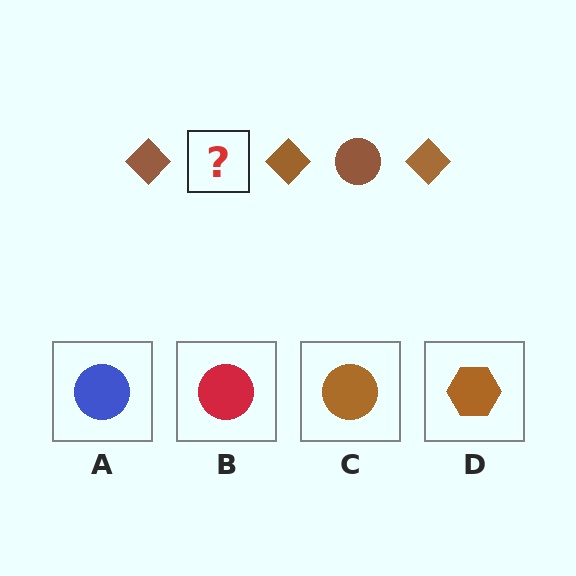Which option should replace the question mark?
Option C.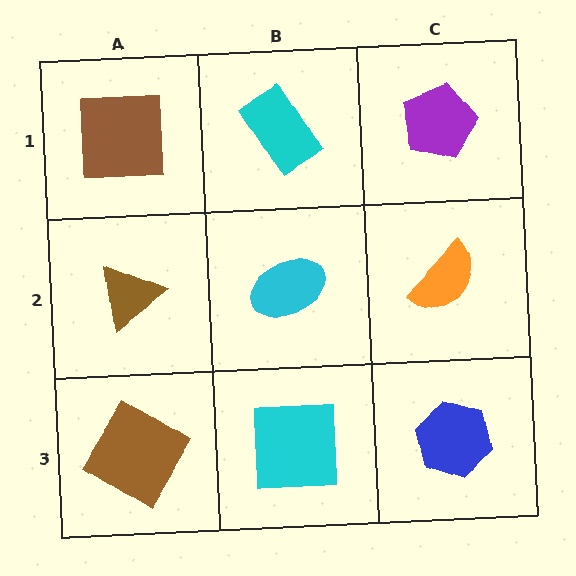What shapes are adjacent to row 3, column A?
A brown triangle (row 2, column A), a cyan square (row 3, column B).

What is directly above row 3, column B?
A cyan ellipse.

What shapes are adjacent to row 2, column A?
A brown square (row 1, column A), a brown diamond (row 3, column A), a cyan ellipse (row 2, column B).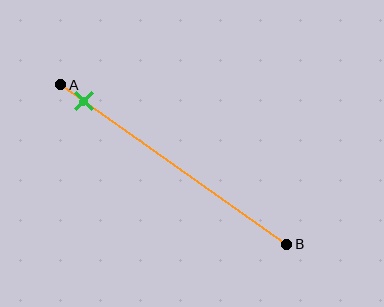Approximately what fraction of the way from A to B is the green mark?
The green mark is approximately 10% of the way from A to B.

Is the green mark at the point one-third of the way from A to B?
No, the mark is at about 10% from A, not at the 33% one-third point.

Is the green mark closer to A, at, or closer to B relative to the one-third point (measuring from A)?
The green mark is closer to point A than the one-third point of segment AB.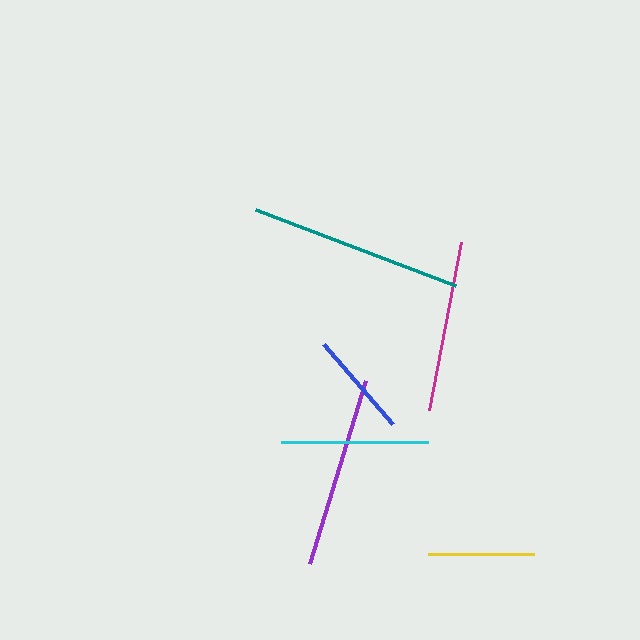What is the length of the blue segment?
The blue segment is approximately 105 pixels long.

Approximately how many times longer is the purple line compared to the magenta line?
The purple line is approximately 1.1 times the length of the magenta line.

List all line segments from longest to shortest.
From longest to shortest: teal, purple, magenta, cyan, yellow, blue.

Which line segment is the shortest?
The blue line is the shortest at approximately 105 pixels.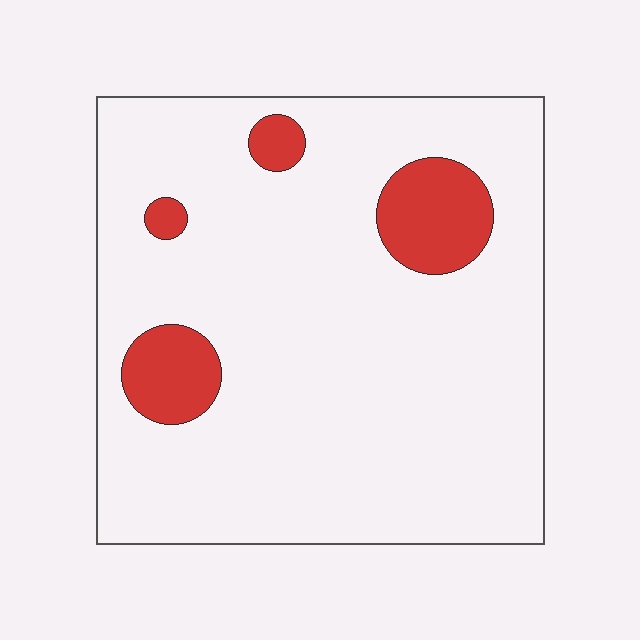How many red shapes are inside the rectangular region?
4.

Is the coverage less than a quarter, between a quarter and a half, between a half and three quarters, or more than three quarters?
Less than a quarter.